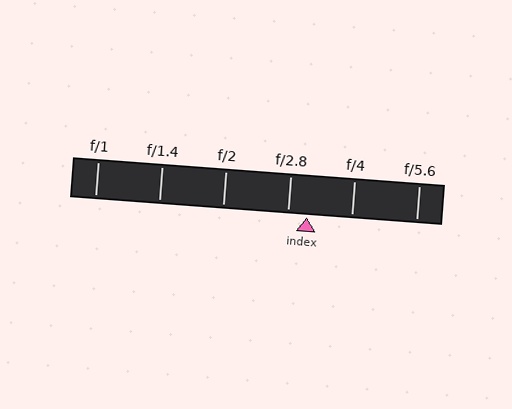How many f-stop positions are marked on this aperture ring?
There are 6 f-stop positions marked.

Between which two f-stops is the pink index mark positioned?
The index mark is between f/2.8 and f/4.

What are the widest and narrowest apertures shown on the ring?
The widest aperture shown is f/1 and the narrowest is f/5.6.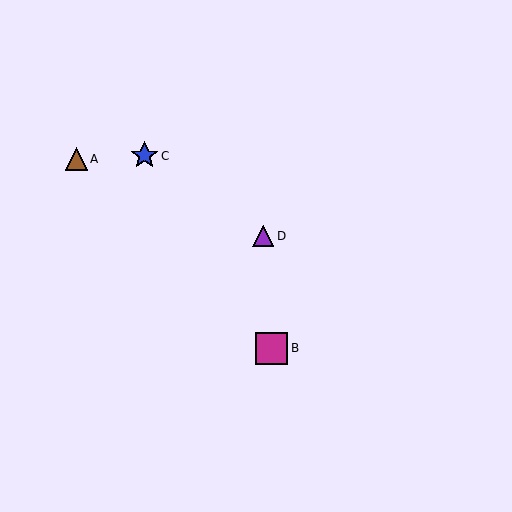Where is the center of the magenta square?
The center of the magenta square is at (272, 348).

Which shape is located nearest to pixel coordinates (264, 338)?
The magenta square (labeled B) at (272, 348) is nearest to that location.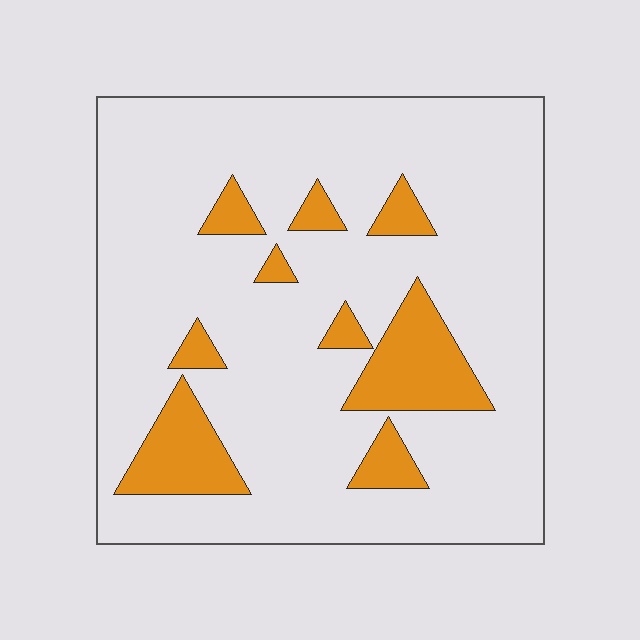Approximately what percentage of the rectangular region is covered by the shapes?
Approximately 15%.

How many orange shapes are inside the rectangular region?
9.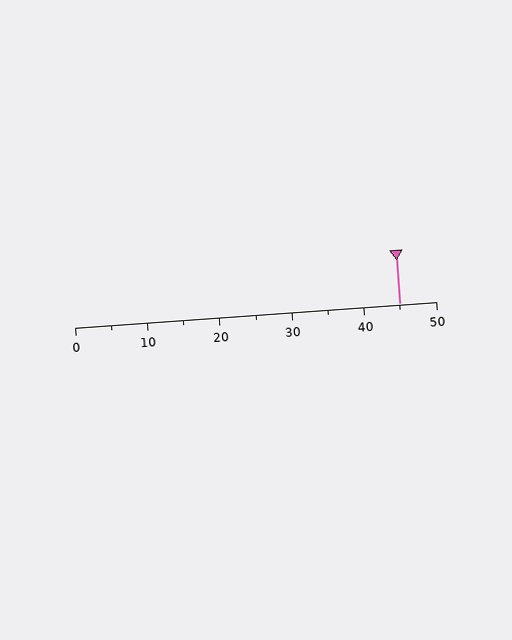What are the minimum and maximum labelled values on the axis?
The axis runs from 0 to 50.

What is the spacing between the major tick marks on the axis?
The major ticks are spaced 10 apart.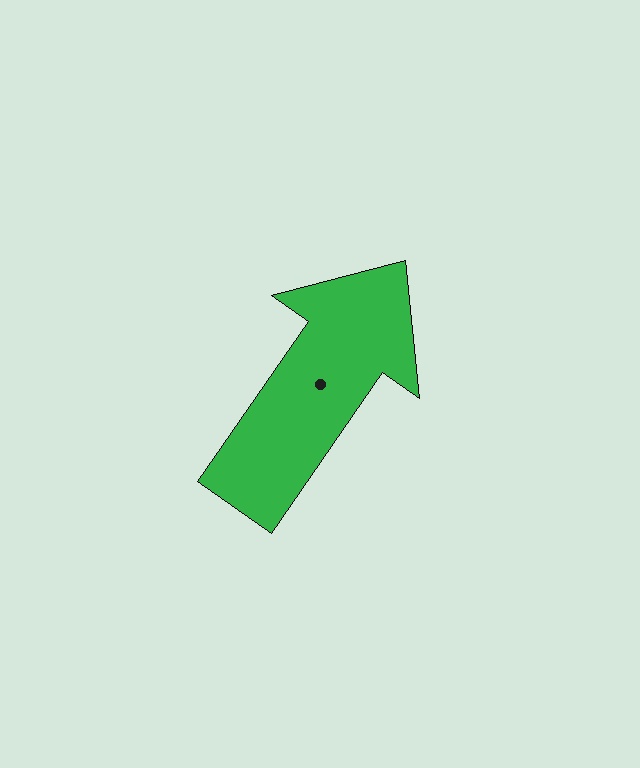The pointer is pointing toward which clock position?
Roughly 1 o'clock.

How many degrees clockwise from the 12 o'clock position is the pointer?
Approximately 35 degrees.